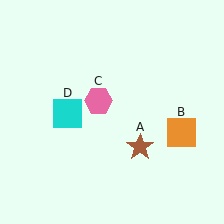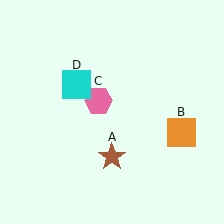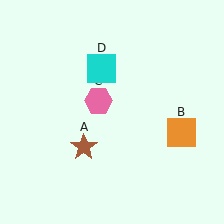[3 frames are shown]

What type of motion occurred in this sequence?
The brown star (object A), cyan square (object D) rotated clockwise around the center of the scene.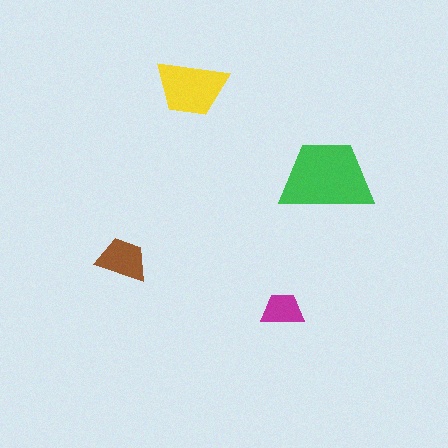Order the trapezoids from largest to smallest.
the green one, the yellow one, the brown one, the magenta one.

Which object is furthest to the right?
The green trapezoid is rightmost.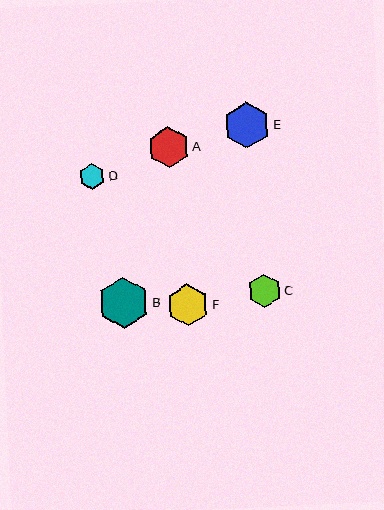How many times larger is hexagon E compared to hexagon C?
Hexagon E is approximately 1.4 times the size of hexagon C.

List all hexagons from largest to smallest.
From largest to smallest: B, E, F, A, C, D.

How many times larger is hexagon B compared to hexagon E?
Hexagon B is approximately 1.1 times the size of hexagon E.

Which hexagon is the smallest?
Hexagon D is the smallest with a size of approximately 26 pixels.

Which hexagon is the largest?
Hexagon B is the largest with a size of approximately 51 pixels.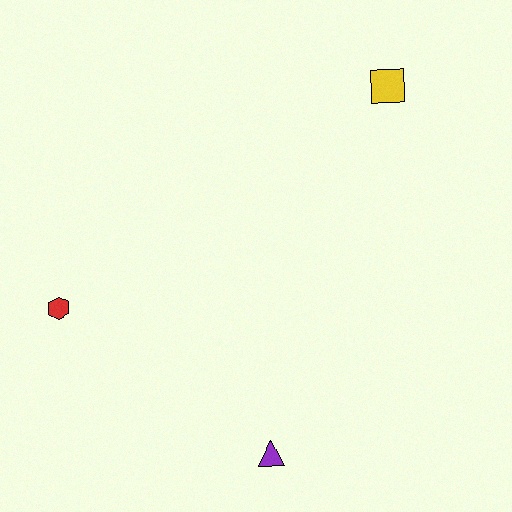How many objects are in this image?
There are 3 objects.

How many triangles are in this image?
There is 1 triangle.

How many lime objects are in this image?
There are no lime objects.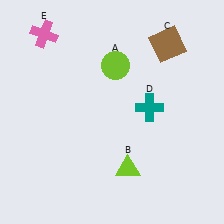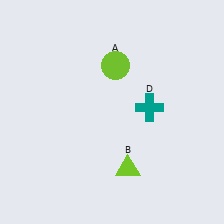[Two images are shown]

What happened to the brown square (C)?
The brown square (C) was removed in Image 2. It was in the top-right area of Image 1.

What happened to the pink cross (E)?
The pink cross (E) was removed in Image 2. It was in the top-left area of Image 1.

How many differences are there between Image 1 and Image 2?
There are 2 differences between the two images.